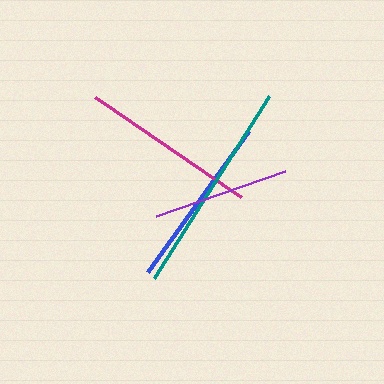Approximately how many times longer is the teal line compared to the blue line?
The teal line is approximately 1.2 times the length of the blue line.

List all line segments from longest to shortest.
From longest to shortest: teal, magenta, blue, purple.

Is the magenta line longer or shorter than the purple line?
The magenta line is longer than the purple line.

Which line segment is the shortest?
The purple line is the shortest at approximately 137 pixels.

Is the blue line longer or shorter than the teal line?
The teal line is longer than the blue line.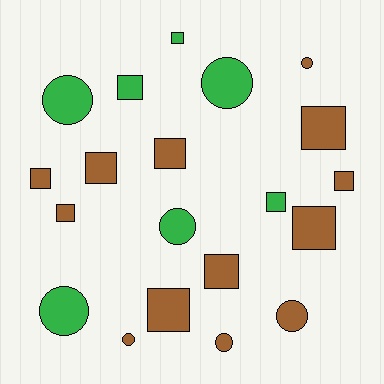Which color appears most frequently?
Brown, with 13 objects.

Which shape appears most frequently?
Square, with 12 objects.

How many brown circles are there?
There are 4 brown circles.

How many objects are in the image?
There are 20 objects.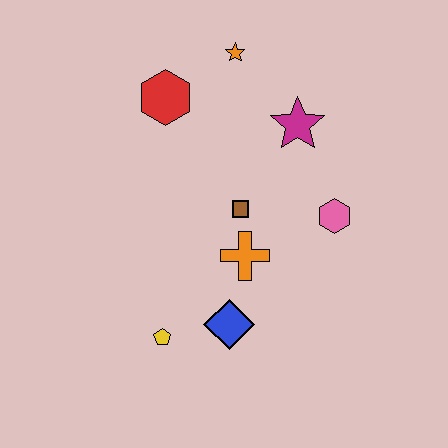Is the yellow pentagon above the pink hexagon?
No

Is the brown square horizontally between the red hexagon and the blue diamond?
No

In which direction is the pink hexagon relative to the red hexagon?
The pink hexagon is to the right of the red hexagon.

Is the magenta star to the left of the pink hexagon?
Yes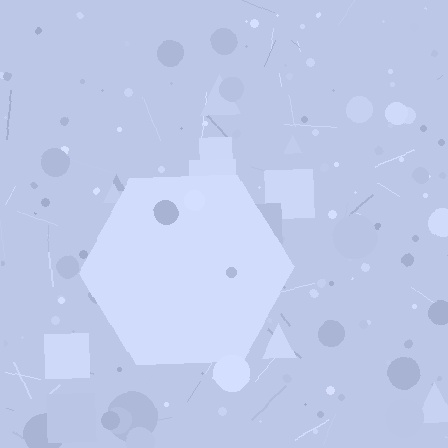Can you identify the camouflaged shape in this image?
The camouflaged shape is a hexagon.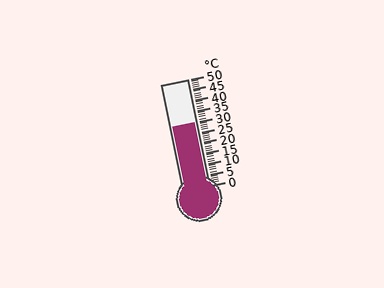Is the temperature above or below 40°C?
The temperature is below 40°C.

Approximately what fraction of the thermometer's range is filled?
The thermometer is filled to approximately 60% of its range.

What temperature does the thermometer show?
The thermometer shows approximately 30°C.